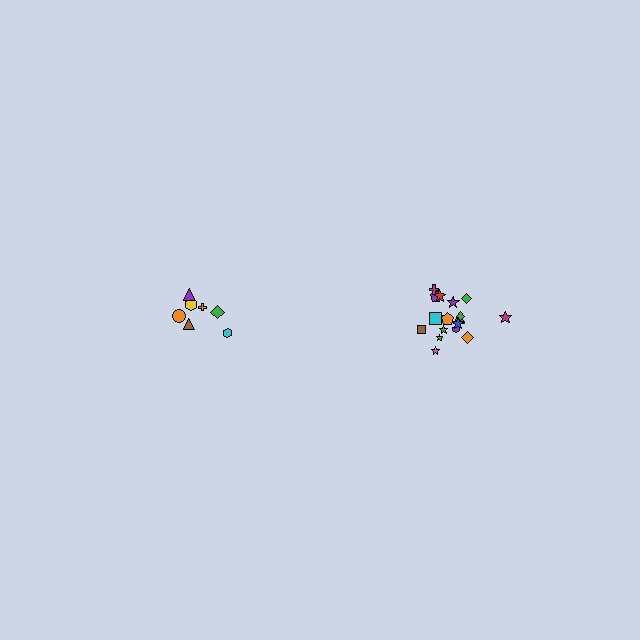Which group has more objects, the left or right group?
The right group.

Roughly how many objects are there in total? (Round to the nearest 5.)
Roughly 25 objects in total.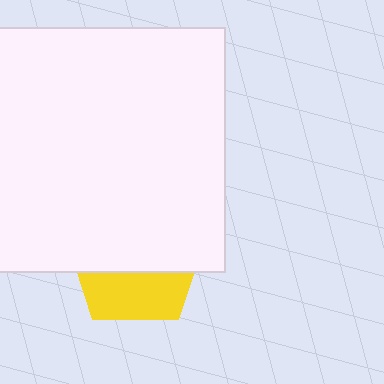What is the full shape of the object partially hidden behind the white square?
The partially hidden object is a yellow pentagon.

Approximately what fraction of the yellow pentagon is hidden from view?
Roughly 63% of the yellow pentagon is hidden behind the white square.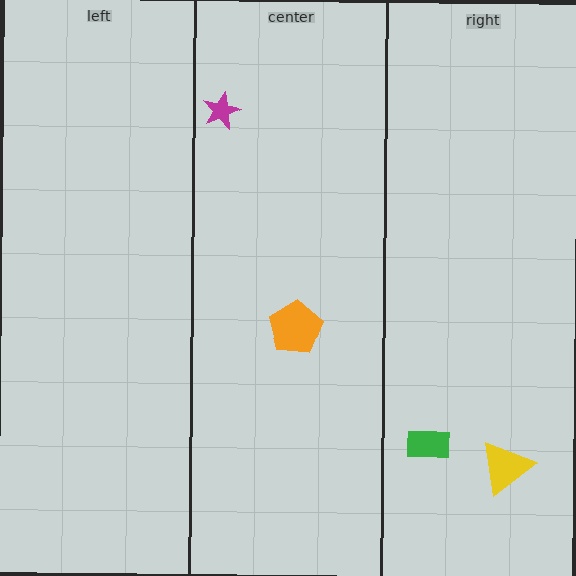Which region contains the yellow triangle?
The right region.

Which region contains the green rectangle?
The right region.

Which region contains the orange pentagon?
The center region.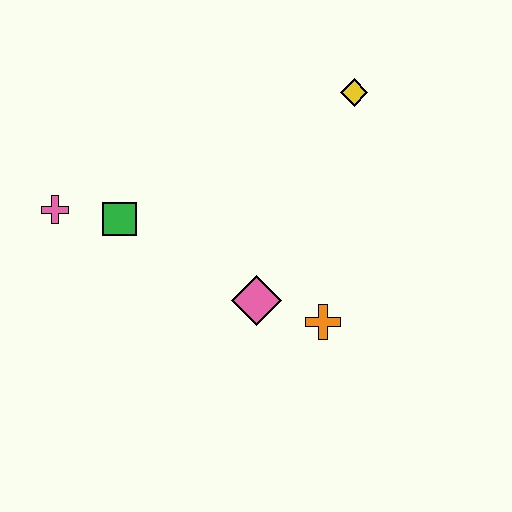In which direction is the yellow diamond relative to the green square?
The yellow diamond is to the right of the green square.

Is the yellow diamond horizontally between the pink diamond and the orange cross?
No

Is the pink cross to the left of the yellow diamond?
Yes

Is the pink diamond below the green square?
Yes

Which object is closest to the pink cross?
The green square is closest to the pink cross.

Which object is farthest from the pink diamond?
The yellow diamond is farthest from the pink diamond.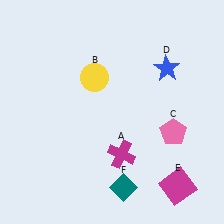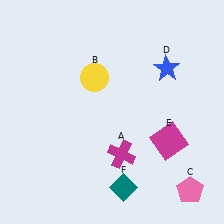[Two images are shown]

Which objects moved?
The objects that moved are: the pink pentagon (C), the magenta square (E).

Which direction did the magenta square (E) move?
The magenta square (E) moved up.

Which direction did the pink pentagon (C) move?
The pink pentagon (C) moved down.